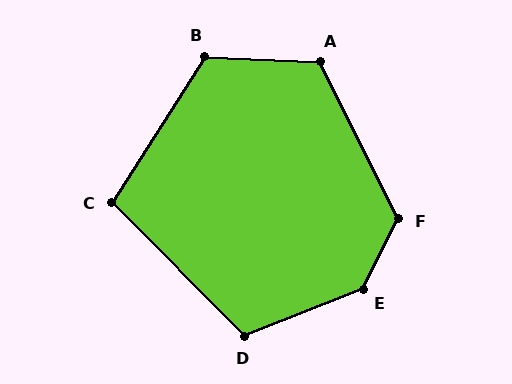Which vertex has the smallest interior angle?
C, at approximately 103 degrees.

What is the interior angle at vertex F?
Approximately 127 degrees (obtuse).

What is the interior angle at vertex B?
Approximately 120 degrees (obtuse).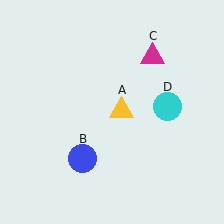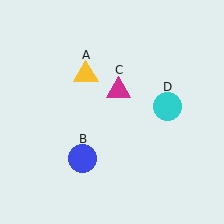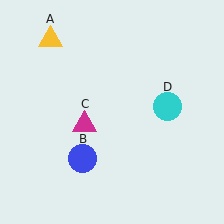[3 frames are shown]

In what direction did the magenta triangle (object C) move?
The magenta triangle (object C) moved down and to the left.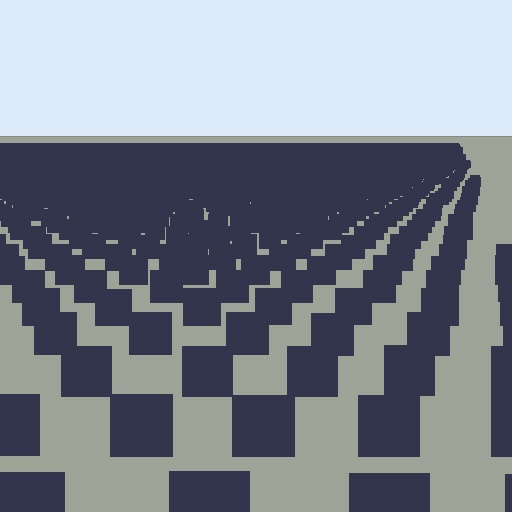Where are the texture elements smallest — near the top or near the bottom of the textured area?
Near the top.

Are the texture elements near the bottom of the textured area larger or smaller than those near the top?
Larger. Near the bottom, elements are closer to the viewer and appear at a bigger on-screen size.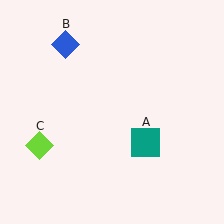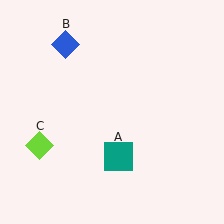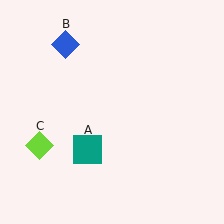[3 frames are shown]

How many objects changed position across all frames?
1 object changed position: teal square (object A).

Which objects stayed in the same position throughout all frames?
Blue diamond (object B) and lime diamond (object C) remained stationary.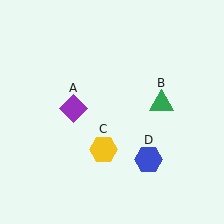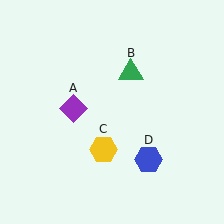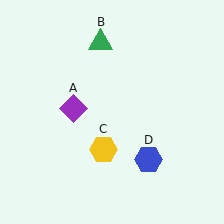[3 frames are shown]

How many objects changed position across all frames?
1 object changed position: green triangle (object B).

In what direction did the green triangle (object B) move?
The green triangle (object B) moved up and to the left.